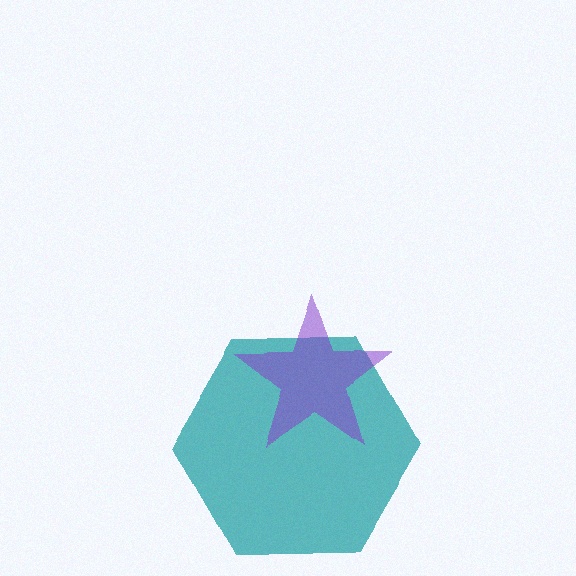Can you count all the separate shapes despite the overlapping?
Yes, there are 2 separate shapes.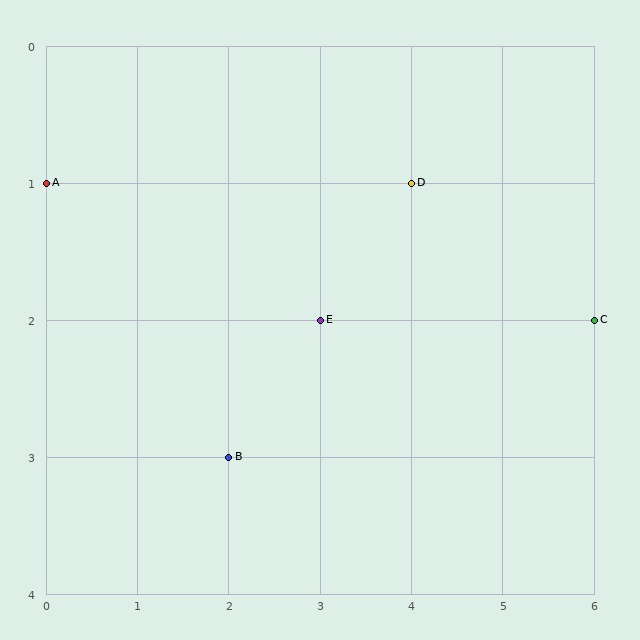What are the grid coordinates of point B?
Point B is at grid coordinates (2, 3).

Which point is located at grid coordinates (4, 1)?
Point D is at (4, 1).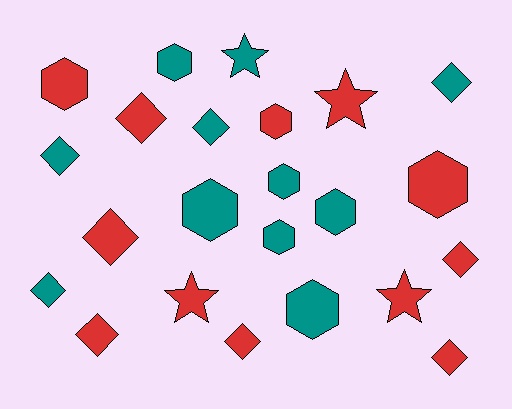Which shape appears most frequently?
Diamond, with 10 objects.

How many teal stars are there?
There is 1 teal star.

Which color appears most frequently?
Red, with 12 objects.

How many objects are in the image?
There are 23 objects.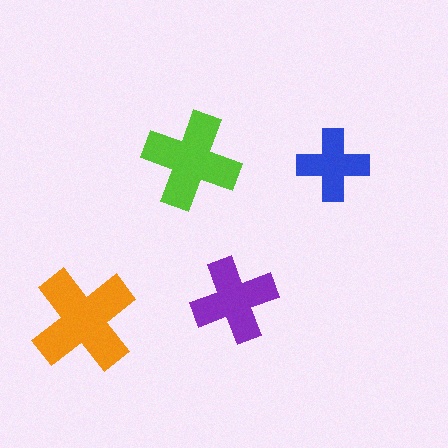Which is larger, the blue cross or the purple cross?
The purple one.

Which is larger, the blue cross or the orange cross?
The orange one.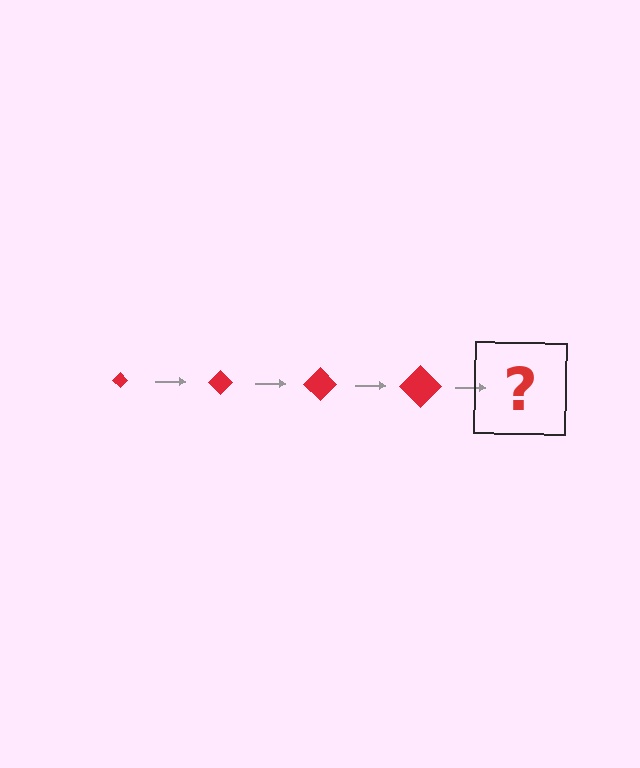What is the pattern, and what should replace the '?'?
The pattern is that the diamond gets progressively larger each step. The '?' should be a red diamond, larger than the previous one.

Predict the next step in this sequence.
The next step is a red diamond, larger than the previous one.